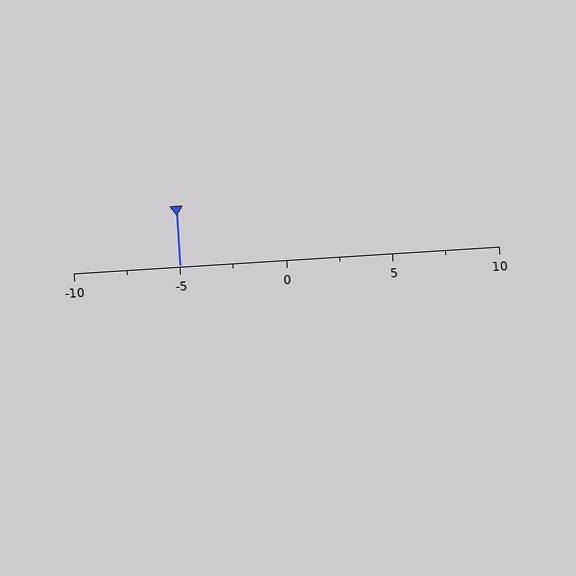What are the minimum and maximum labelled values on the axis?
The axis runs from -10 to 10.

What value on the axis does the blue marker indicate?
The marker indicates approximately -5.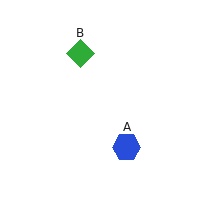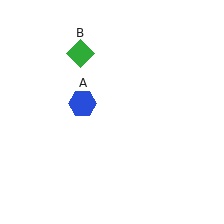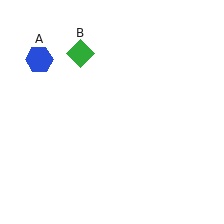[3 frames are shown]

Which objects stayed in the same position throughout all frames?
Green diamond (object B) remained stationary.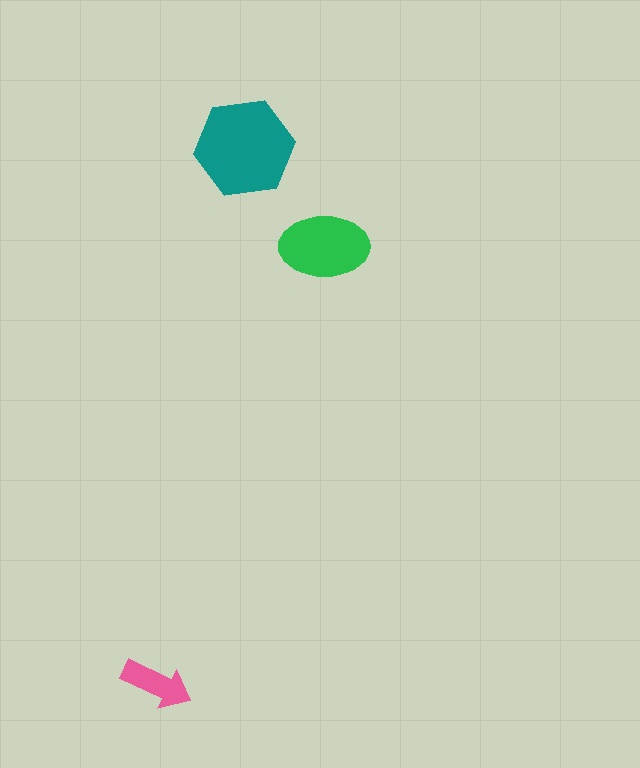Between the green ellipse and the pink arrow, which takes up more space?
The green ellipse.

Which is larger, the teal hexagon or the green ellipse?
The teal hexagon.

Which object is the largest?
The teal hexagon.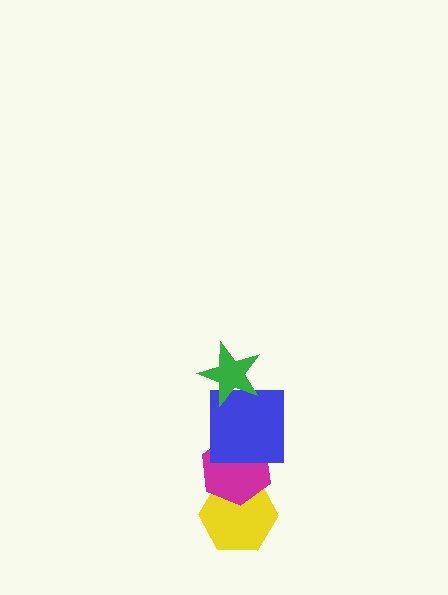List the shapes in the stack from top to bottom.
From top to bottom: the green star, the blue square, the magenta hexagon, the yellow hexagon.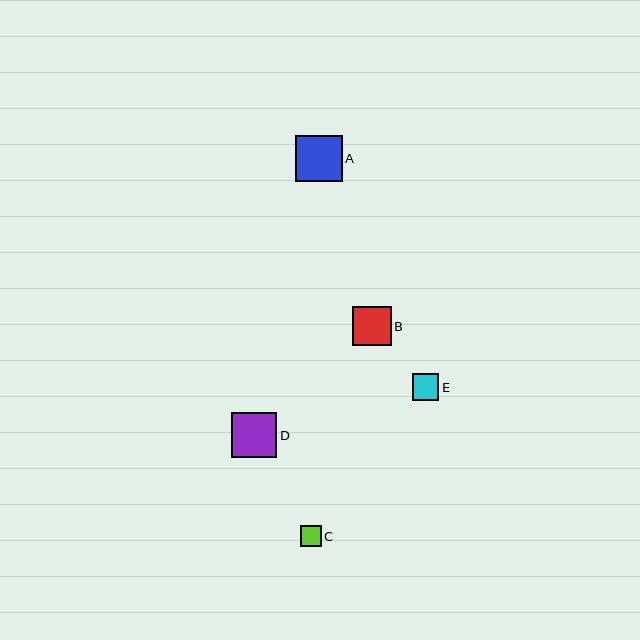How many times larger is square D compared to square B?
Square D is approximately 1.2 times the size of square B.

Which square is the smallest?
Square C is the smallest with a size of approximately 21 pixels.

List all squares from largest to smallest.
From largest to smallest: A, D, B, E, C.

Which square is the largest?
Square A is the largest with a size of approximately 46 pixels.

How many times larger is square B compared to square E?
Square B is approximately 1.5 times the size of square E.